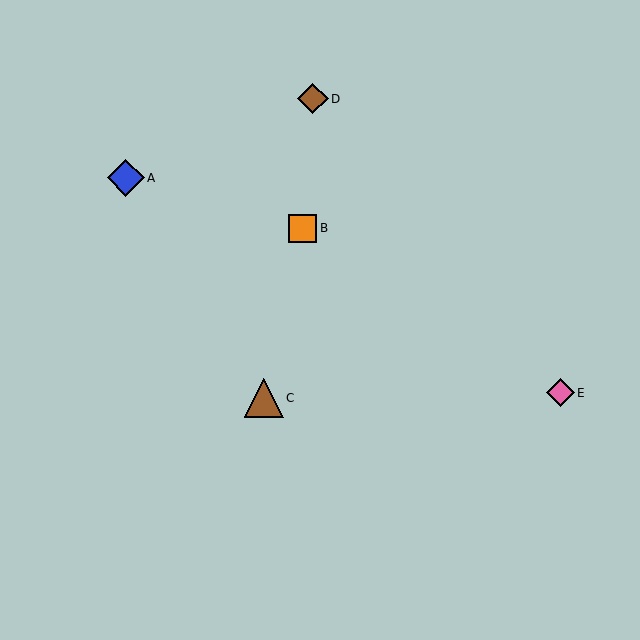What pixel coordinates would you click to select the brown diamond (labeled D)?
Click at (313, 99) to select the brown diamond D.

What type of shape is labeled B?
Shape B is an orange square.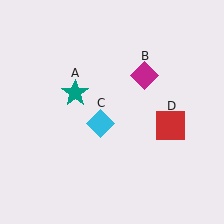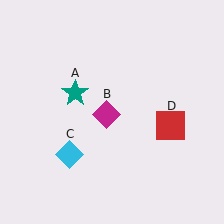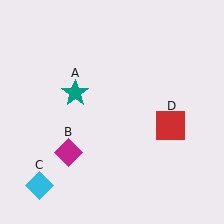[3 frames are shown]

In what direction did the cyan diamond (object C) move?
The cyan diamond (object C) moved down and to the left.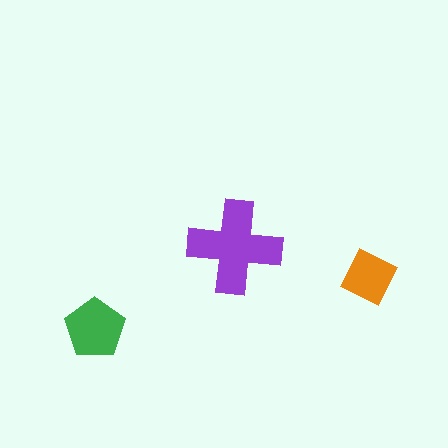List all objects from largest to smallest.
The purple cross, the green pentagon, the orange square.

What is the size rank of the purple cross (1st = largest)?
1st.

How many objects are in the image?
There are 3 objects in the image.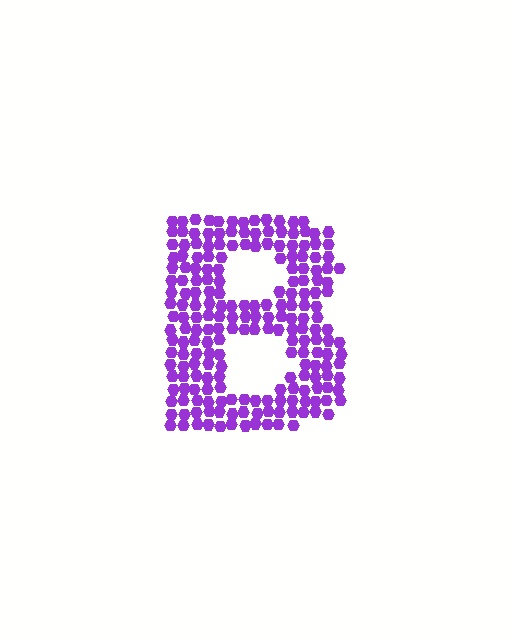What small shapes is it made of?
It is made of small hexagons.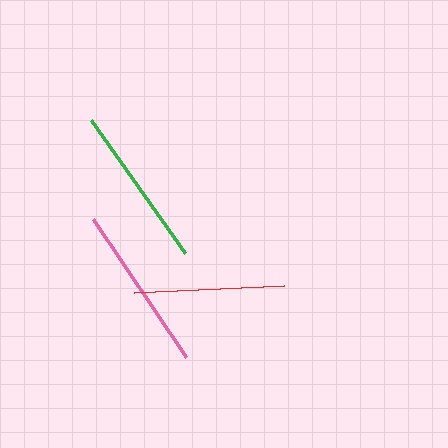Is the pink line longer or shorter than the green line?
The pink line is longer than the green line.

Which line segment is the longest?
The pink line is the longest at approximately 166 pixels.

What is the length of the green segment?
The green segment is approximately 163 pixels long.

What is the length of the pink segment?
The pink segment is approximately 166 pixels long.